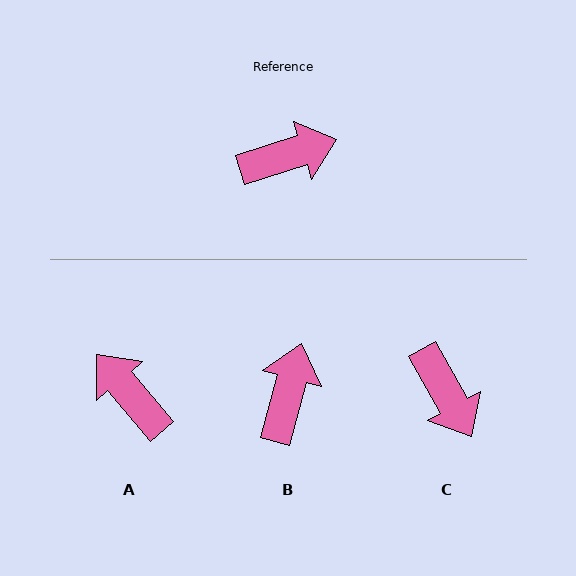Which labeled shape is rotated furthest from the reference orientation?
A, about 113 degrees away.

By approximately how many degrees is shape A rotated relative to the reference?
Approximately 113 degrees counter-clockwise.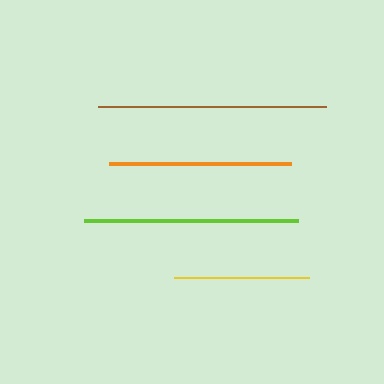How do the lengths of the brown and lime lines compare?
The brown and lime lines are approximately the same length.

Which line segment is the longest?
The brown line is the longest at approximately 228 pixels.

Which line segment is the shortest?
The yellow line is the shortest at approximately 135 pixels.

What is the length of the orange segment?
The orange segment is approximately 183 pixels long.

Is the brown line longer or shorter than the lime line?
The brown line is longer than the lime line.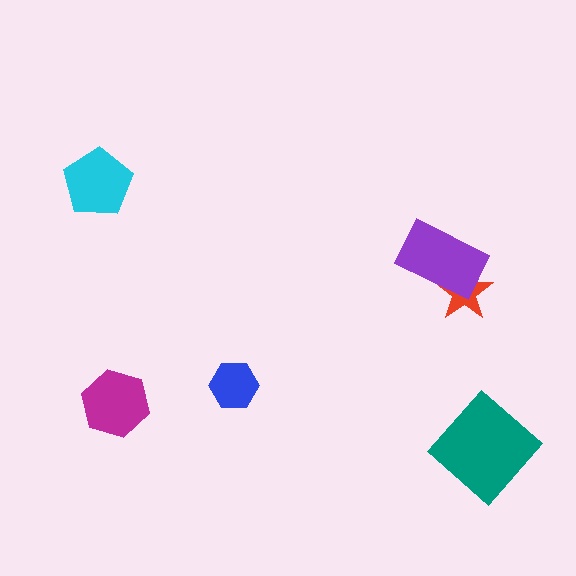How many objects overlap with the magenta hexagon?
0 objects overlap with the magenta hexagon.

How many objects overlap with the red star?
1 object overlaps with the red star.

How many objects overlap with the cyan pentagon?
0 objects overlap with the cyan pentagon.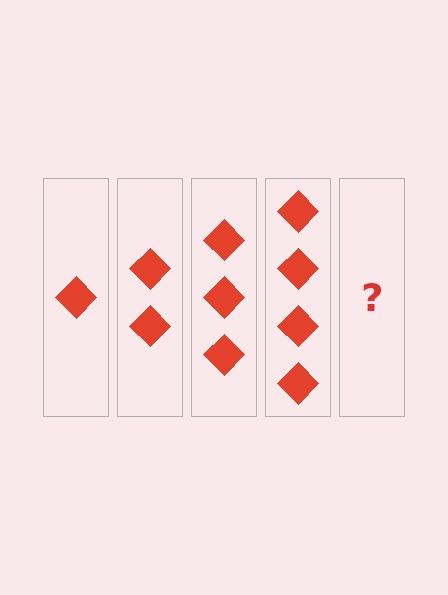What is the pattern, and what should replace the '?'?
The pattern is that each step adds one more diamond. The '?' should be 5 diamonds.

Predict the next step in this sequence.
The next step is 5 diamonds.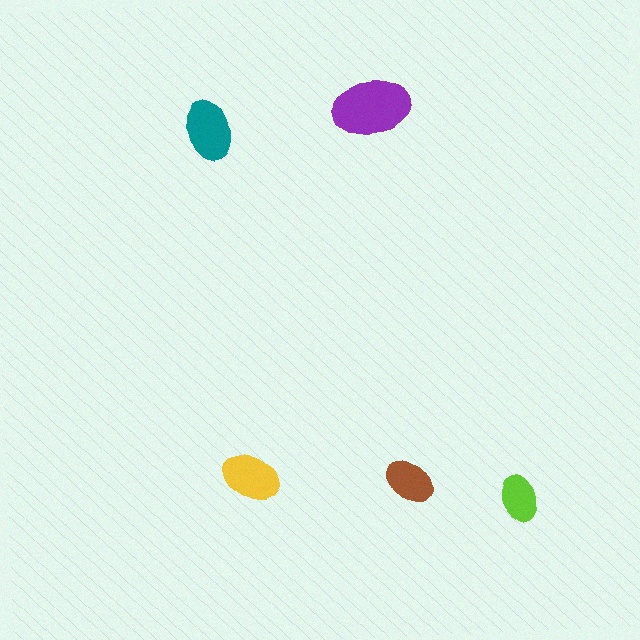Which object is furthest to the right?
The lime ellipse is rightmost.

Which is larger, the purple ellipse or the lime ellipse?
The purple one.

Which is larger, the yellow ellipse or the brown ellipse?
The yellow one.